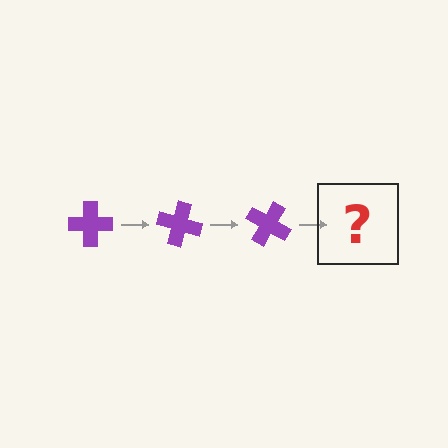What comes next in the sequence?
The next element should be a purple cross rotated 45 degrees.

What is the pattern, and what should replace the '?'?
The pattern is that the cross rotates 15 degrees each step. The '?' should be a purple cross rotated 45 degrees.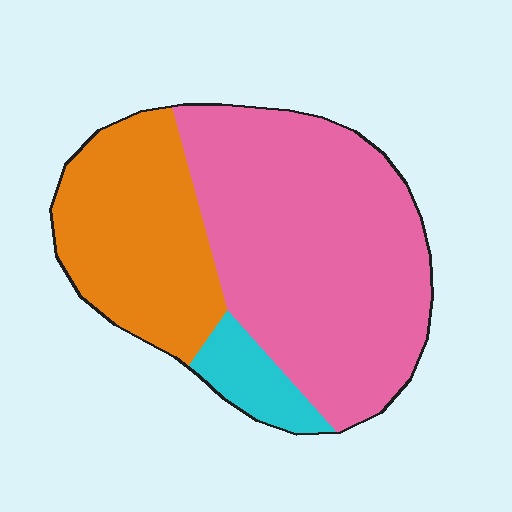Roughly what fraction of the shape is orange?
Orange takes up about one third (1/3) of the shape.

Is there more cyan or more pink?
Pink.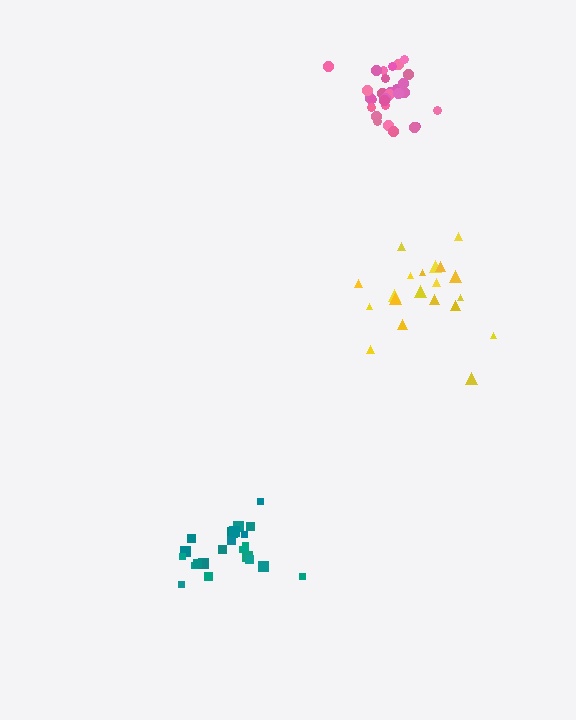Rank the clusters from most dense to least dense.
pink, teal, yellow.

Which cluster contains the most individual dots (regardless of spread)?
Pink (29).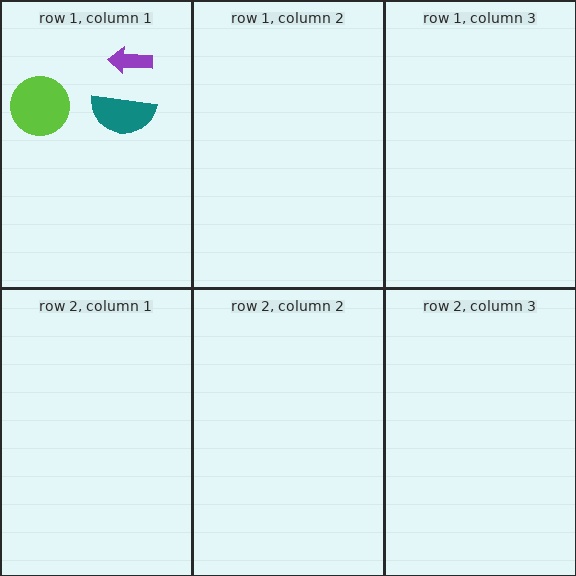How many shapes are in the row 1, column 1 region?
3.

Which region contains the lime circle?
The row 1, column 1 region.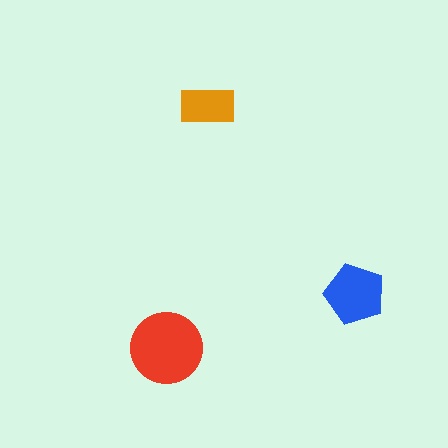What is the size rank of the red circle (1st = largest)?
1st.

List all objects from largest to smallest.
The red circle, the blue pentagon, the orange rectangle.